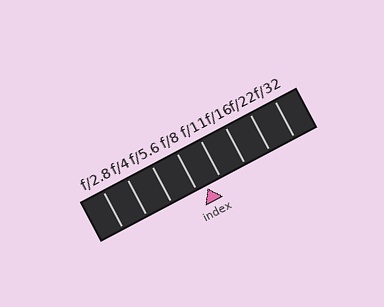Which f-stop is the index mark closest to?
The index mark is closest to f/8.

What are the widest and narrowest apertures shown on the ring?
The widest aperture shown is f/2.8 and the narrowest is f/32.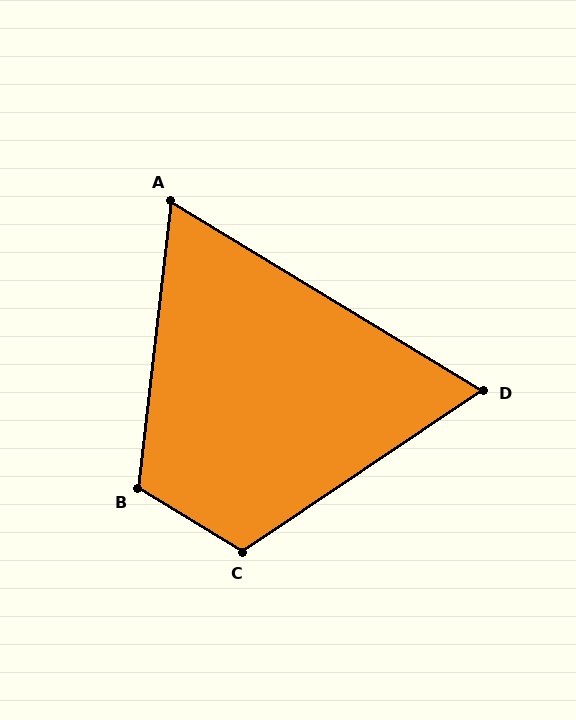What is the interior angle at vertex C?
Approximately 115 degrees (obtuse).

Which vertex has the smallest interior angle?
D, at approximately 65 degrees.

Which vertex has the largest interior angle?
B, at approximately 115 degrees.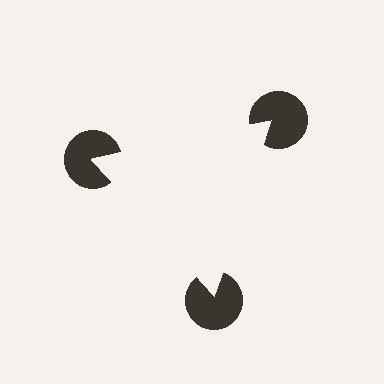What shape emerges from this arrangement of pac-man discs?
An illusory triangle — its edges are inferred from the aligned wedge cuts in the pac-man discs, not physically drawn.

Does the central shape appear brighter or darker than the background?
It typically appears slightly brighter than the background, even though no actual brightness change is drawn.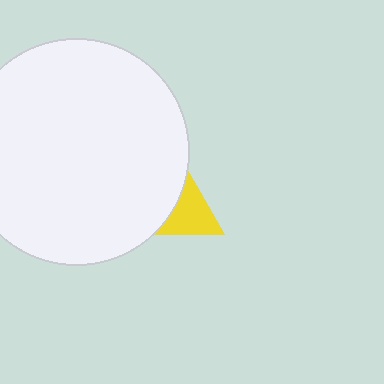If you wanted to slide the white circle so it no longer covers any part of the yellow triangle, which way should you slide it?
Slide it left — that is the most direct way to separate the two shapes.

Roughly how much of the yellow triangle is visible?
A small part of it is visible (roughly 32%).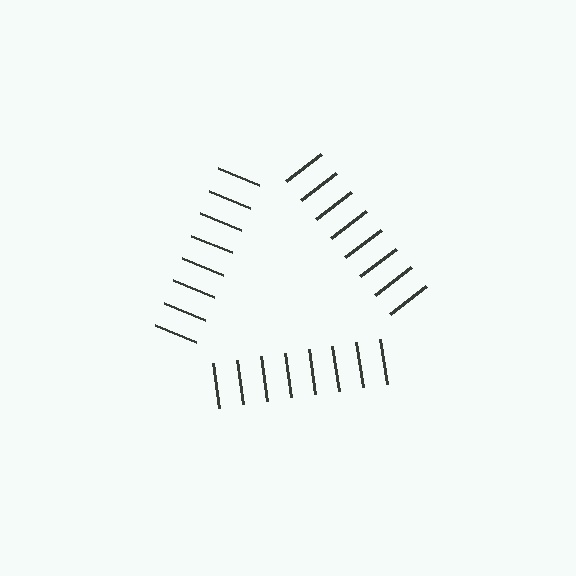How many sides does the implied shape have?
3 sides — the line-ends trace a triangle.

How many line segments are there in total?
24 — 8 along each of the 3 edges.